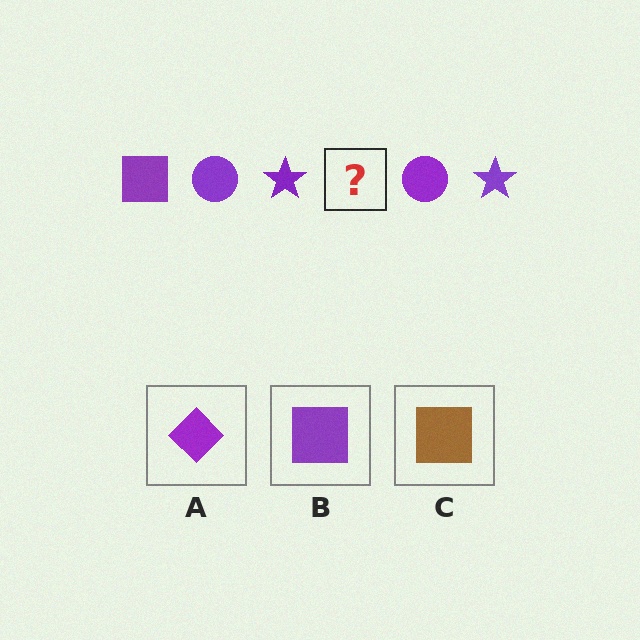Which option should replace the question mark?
Option B.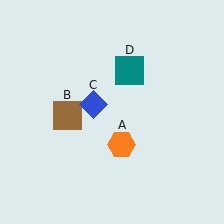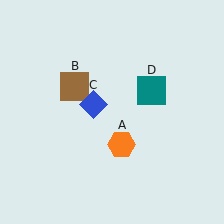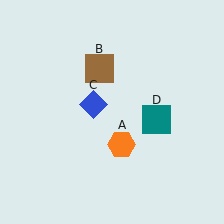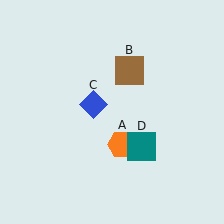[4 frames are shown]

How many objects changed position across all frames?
2 objects changed position: brown square (object B), teal square (object D).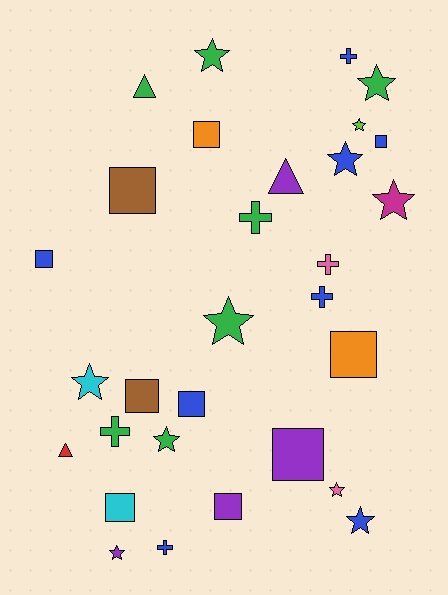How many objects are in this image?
There are 30 objects.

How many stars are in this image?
There are 11 stars.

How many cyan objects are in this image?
There are 2 cyan objects.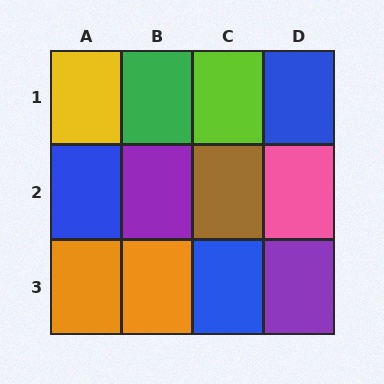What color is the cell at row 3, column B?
Orange.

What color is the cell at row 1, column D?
Blue.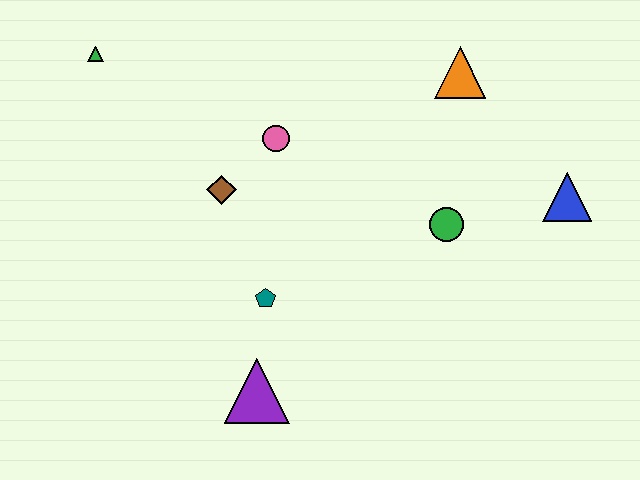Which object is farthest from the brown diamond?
The blue triangle is farthest from the brown diamond.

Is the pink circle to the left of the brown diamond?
No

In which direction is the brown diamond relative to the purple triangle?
The brown diamond is above the purple triangle.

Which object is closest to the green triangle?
The brown diamond is closest to the green triangle.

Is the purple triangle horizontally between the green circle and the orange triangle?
No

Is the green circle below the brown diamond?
Yes